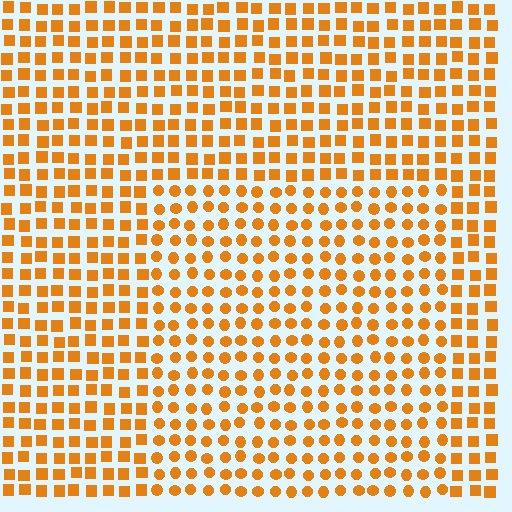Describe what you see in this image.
The image is filled with small orange elements arranged in a uniform grid. A rectangle-shaped region contains circles, while the surrounding area contains squares. The boundary is defined purely by the change in element shape.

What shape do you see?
I see a rectangle.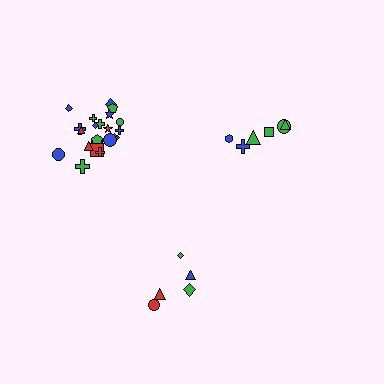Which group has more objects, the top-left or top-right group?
The top-left group.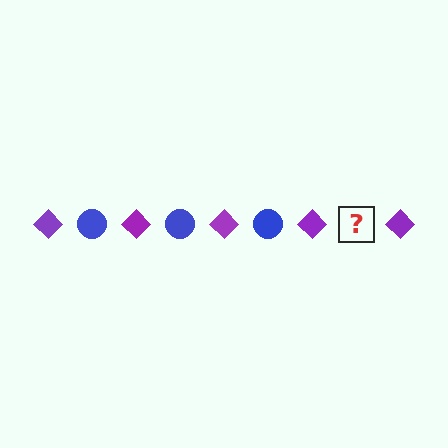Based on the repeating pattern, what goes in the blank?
The blank should be a blue circle.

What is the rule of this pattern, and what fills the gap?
The rule is that the pattern alternates between purple diamond and blue circle. The gap should be filled with a blue circle.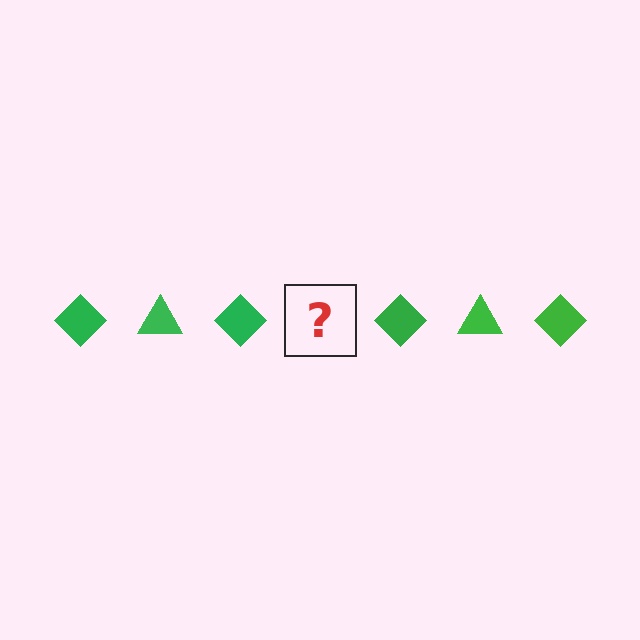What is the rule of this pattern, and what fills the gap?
The rule is that the pattern cycles through diamond, triangle shapes in green. The gap should be filled with a green triangle.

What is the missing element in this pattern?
The missing element is a green triangle.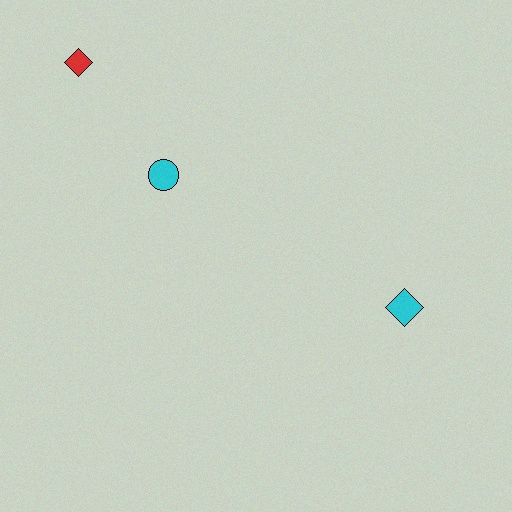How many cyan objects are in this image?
There are 2 cyan objects.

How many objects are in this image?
There are 3 objects.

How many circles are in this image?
There is 1 circle.